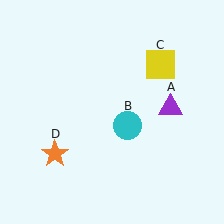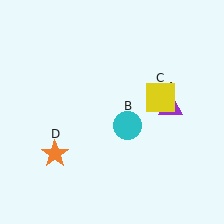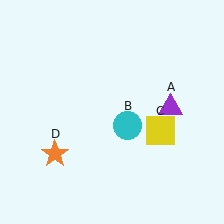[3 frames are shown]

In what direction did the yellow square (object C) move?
The yellow square (object C) moved down.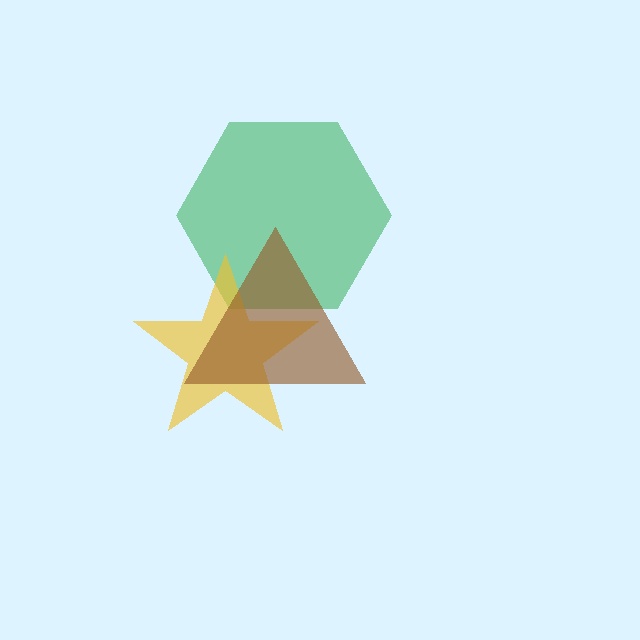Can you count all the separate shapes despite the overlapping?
Yes, there are 3 separate shapes.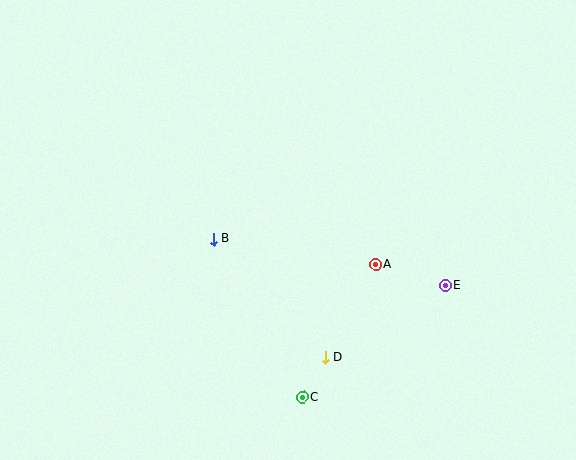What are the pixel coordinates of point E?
Point E is at (446, 285).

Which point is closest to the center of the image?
Point B at (214, 239) is closest to the center.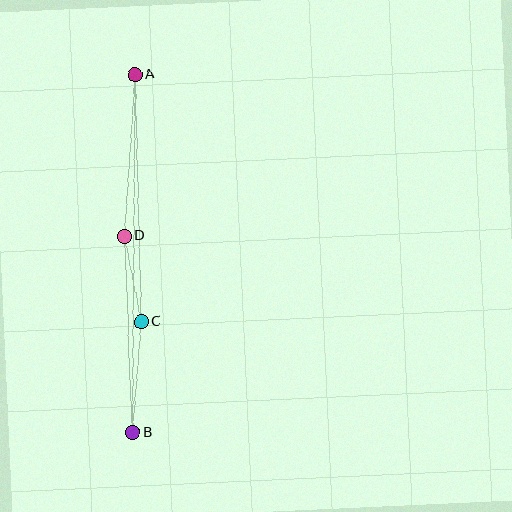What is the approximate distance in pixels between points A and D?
The distance between A and D is approximately 162 pixels.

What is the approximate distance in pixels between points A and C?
The distance between A and C is approximately 247 pixels.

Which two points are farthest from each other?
Points A and B are farthest from each other.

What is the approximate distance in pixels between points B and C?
The distance between B and C is approximately 111 pixels.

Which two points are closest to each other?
Points C and D are closest to each other.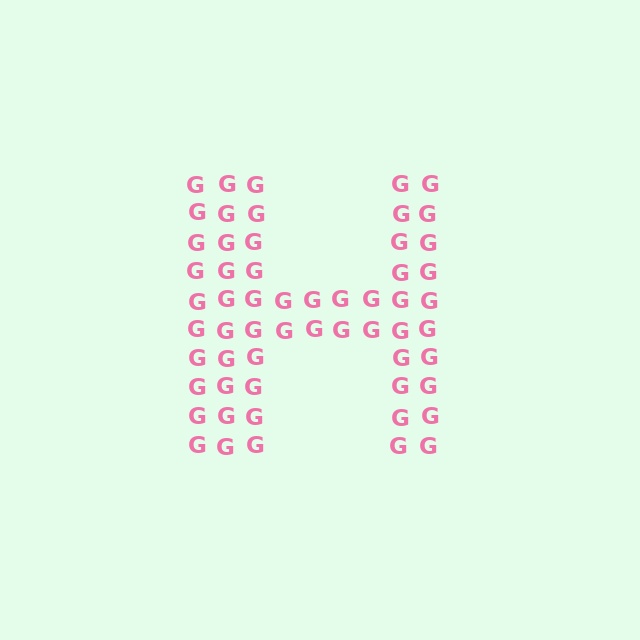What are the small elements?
The small elements are letter G's.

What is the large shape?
The large shape is the letter H.